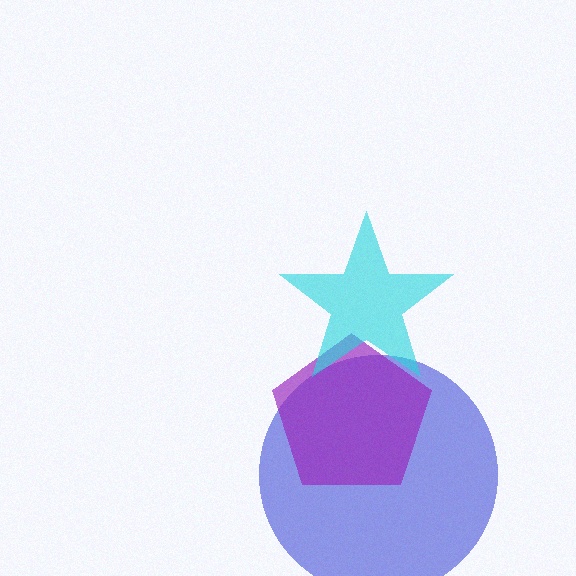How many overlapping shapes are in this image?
There are 3 overlapping shapes in the image.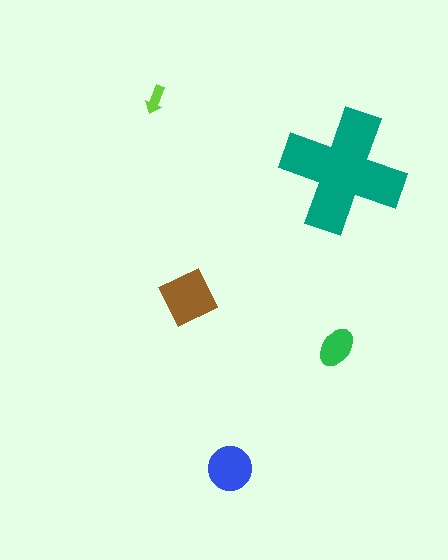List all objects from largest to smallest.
The teal cross, the brown diamond, the blue circle, the green ellipse, the lime arrow.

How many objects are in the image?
There are 5 objects in the image.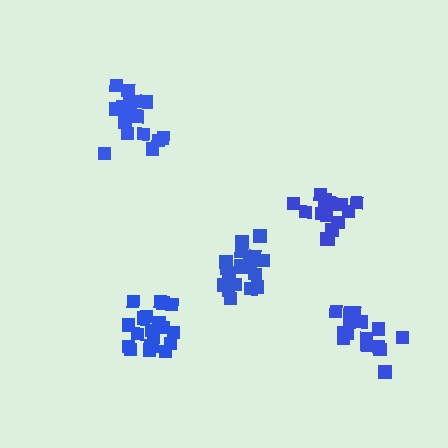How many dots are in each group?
Group 1: 20 dots, Group 2: 20 dots, Group 3: 15 dots, Group 4: 18 dots, Group 5: 15 dots (88 total).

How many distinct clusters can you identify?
There are 5 distinct clusters.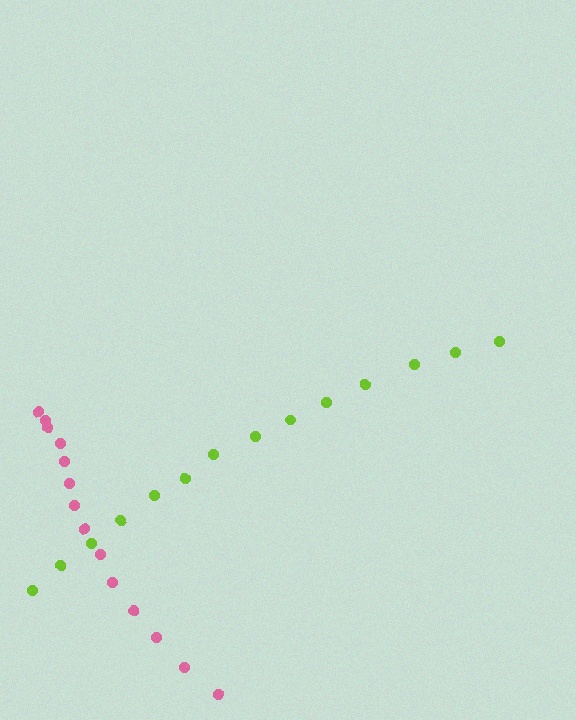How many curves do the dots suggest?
There are 2 distinct paths.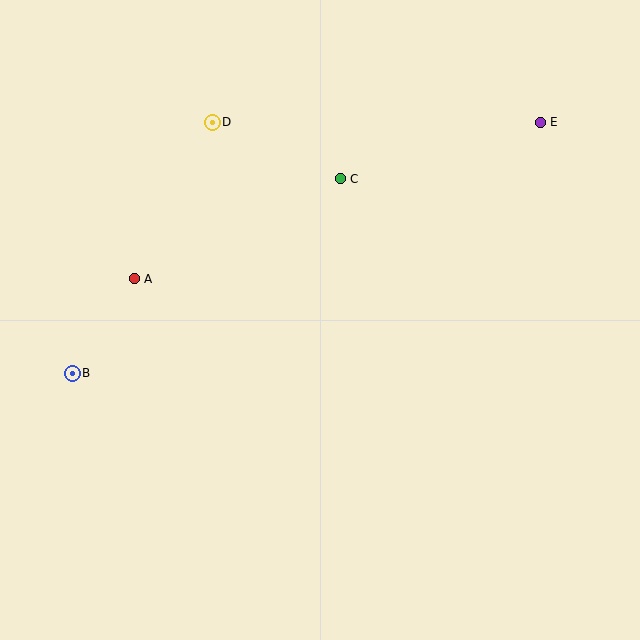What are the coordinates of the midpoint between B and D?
The midpoint between B and D is at (142, 248).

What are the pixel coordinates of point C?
Point C is at (340, 179).